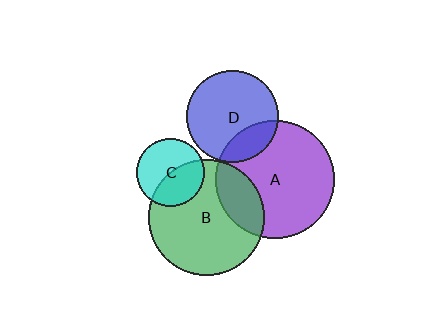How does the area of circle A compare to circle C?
Approximately 3.1 times.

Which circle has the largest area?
Circle A (purple).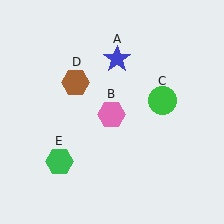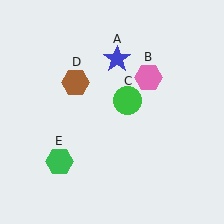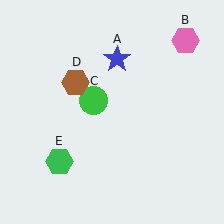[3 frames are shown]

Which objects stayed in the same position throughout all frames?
Blue star (object A) and brown hexagon (object D) and green hexagon (object E) remained stationary.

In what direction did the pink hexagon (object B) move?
The pink hexagon (object B) moved up and to the right.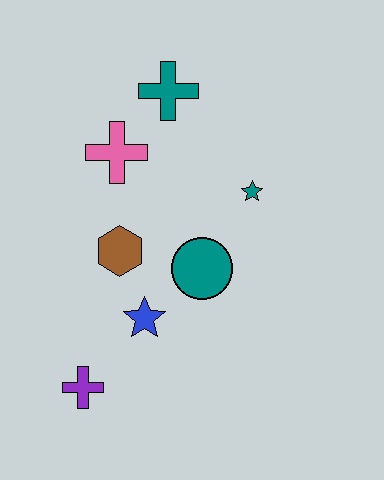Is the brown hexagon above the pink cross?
No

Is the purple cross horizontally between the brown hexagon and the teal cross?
No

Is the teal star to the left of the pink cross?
No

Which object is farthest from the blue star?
The teal cross is farthest from the blue star.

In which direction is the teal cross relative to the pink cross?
The teal cross is above the pink cross.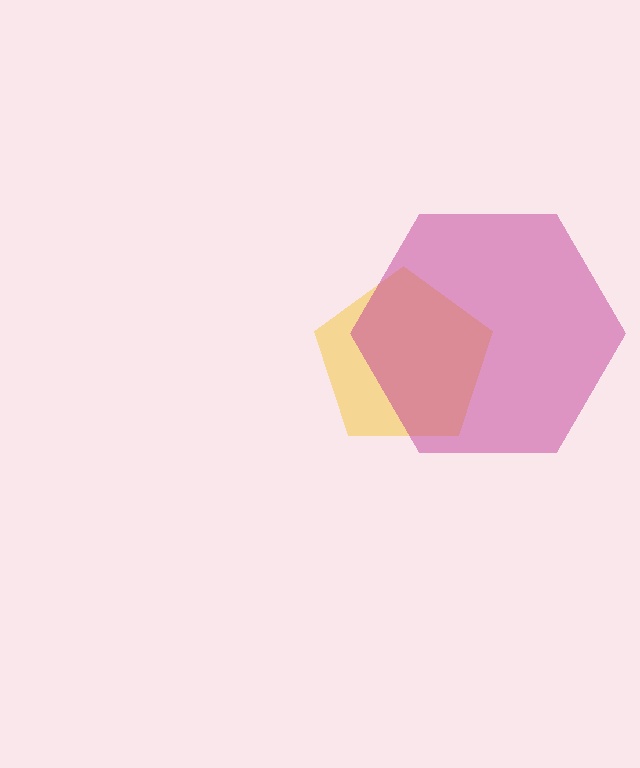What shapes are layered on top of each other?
The layered shapes are: a yellow pentagon, a magenta hexagon.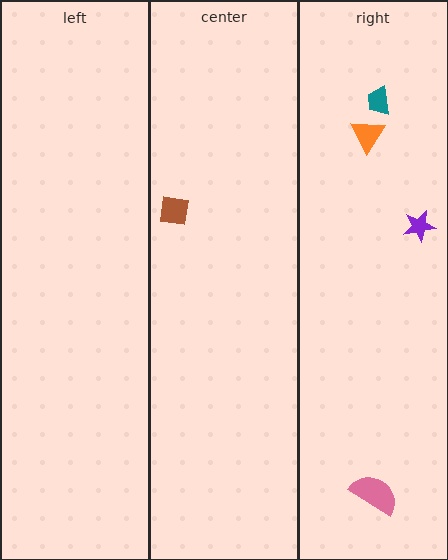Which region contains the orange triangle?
The right region.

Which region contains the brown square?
The center region.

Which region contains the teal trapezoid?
The right region.